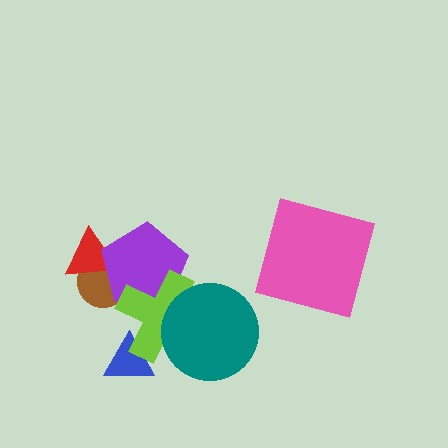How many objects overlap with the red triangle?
2 objects overlap with the red triangle.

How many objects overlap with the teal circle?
1 object overlaps with the teal circle.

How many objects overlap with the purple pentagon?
3 objects overlap with the purple pentagon.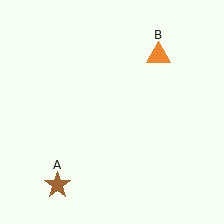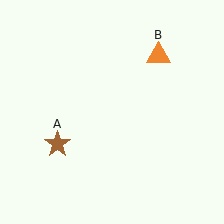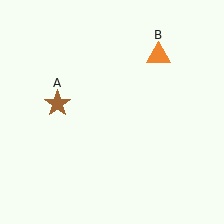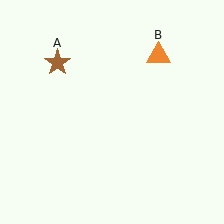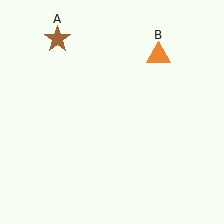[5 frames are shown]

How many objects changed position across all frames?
1 object changed position: brown star (object A).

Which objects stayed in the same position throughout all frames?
Orange triangle (object B) remained stationary.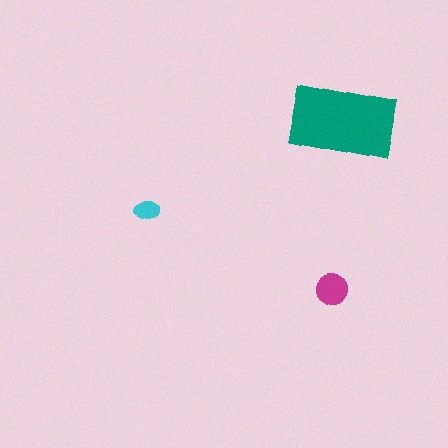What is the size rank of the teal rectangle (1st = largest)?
1st.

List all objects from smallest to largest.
The cyan ellipse, the magenta circle, the teal rectangle.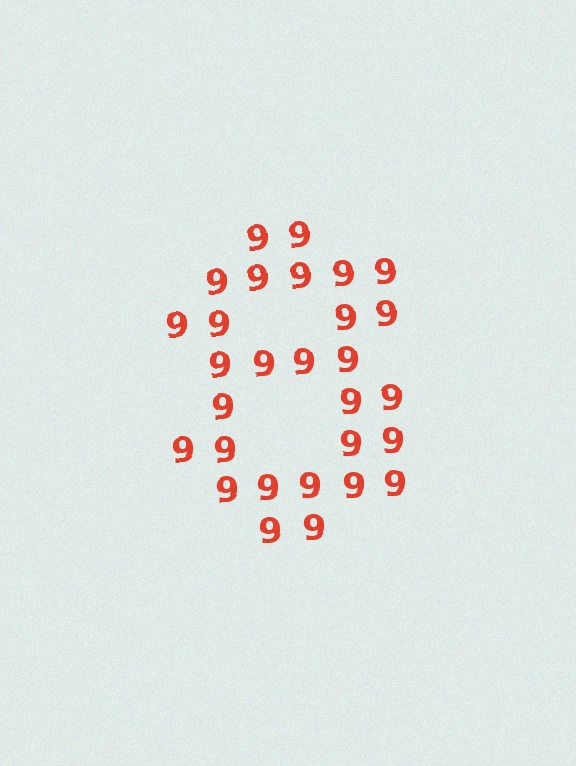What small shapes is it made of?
It is made of small digit 9's.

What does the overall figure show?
The overall figure shows the digit 8.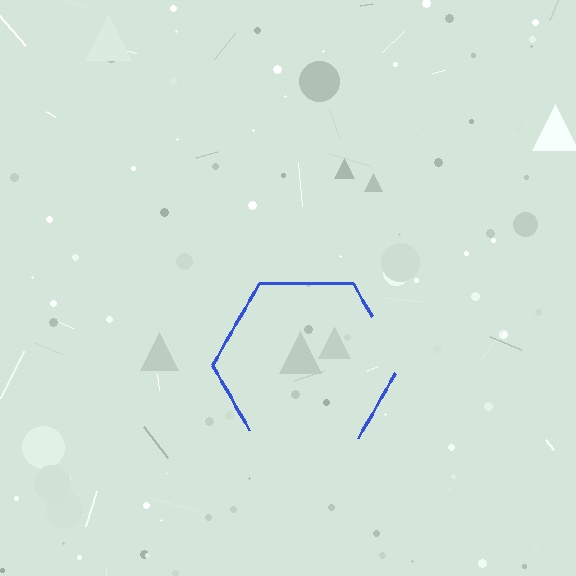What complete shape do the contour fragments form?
The contour fragments form a hexagon.